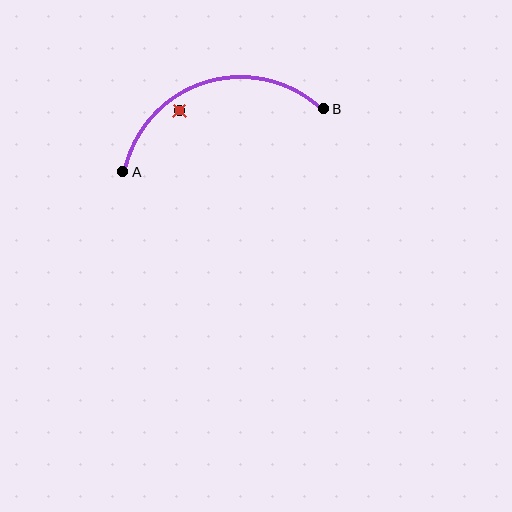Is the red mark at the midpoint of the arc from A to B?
No — the red mark does not lie on the arc at all. It sits slightly inside the curve.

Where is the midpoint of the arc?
The arc midpoint is the point on the curve farthest from the straight line joining A and B. It sits above that line.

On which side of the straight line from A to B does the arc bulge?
The arc bulges above the straight line connecting A and B.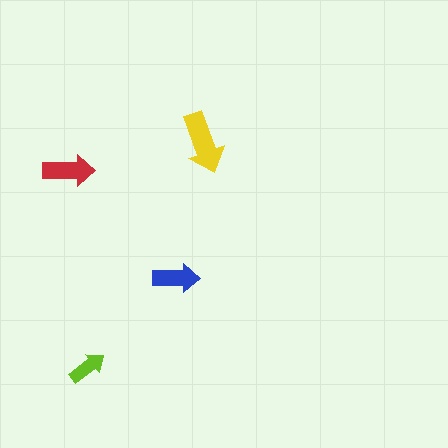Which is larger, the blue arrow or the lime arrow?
The blue one.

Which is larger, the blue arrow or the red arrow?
The red one.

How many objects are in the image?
There are 4 objects in the image.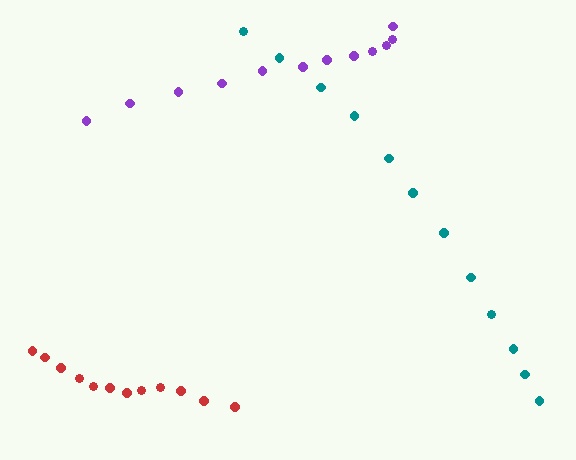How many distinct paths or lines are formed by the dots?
There are 3 distinct paths.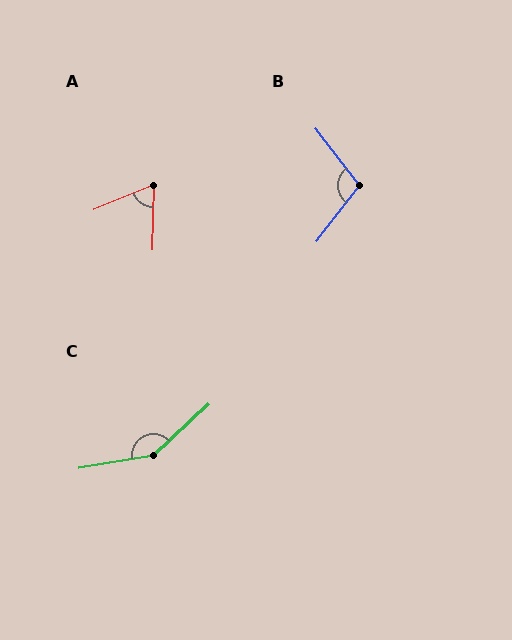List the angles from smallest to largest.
A (66°), B (105°), C (147°).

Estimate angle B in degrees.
Approximately 105 degrees.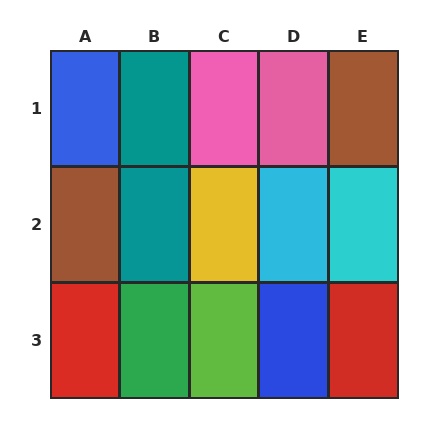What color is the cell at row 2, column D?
Cyan.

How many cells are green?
1 cell is green.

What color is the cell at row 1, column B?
Teal.